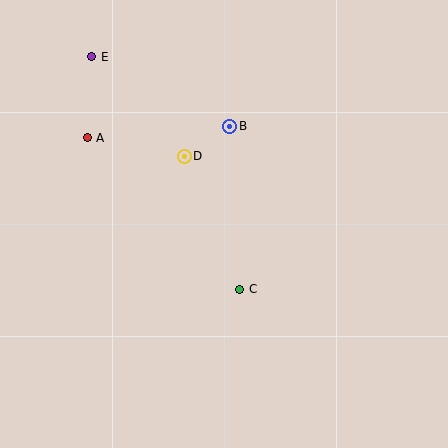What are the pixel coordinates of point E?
Point E is at (92, 57).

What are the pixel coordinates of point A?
Point A is at (87, 138).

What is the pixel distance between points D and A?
The distance between D and A is 99 pixels.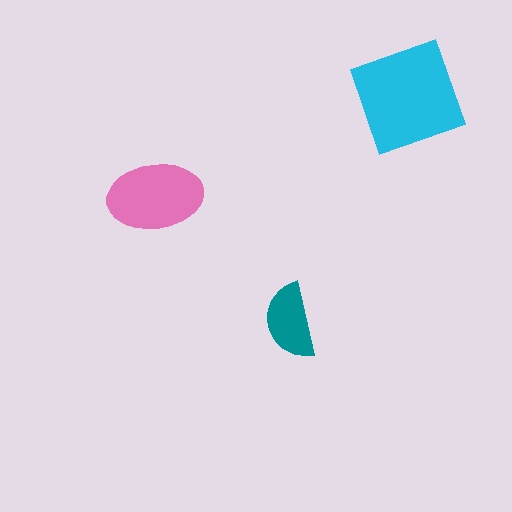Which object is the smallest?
The teal semicircle.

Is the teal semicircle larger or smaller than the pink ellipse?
Smaller.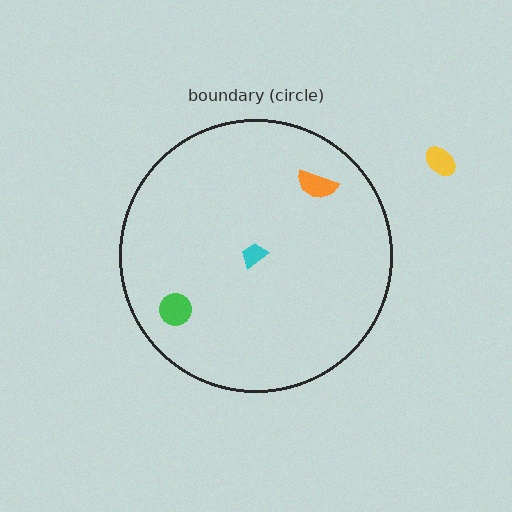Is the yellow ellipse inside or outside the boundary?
Outside.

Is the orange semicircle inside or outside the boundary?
Inside.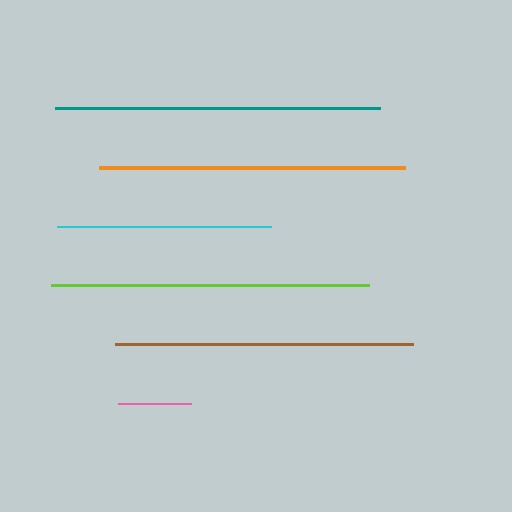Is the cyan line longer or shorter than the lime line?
The lime line is longer than the cyan line.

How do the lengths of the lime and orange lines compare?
The lime and orange lines are approximately the same length.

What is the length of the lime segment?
The lime segment is approximately 319 pixels long.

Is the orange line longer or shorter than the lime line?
The lime line is longer than the orange line.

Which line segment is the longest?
The teal line is the longest at approximately 325 pixels.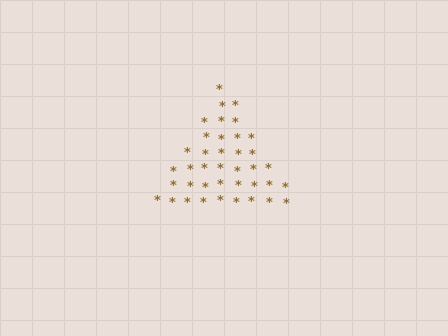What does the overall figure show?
The overall figure shows a triangle.